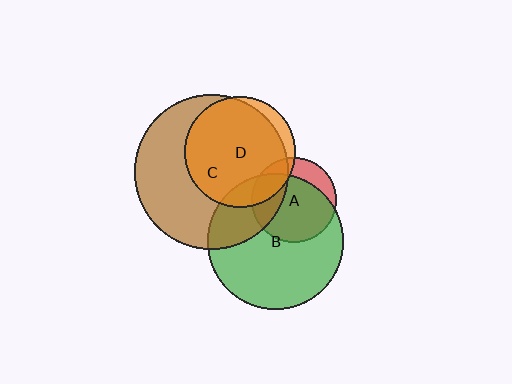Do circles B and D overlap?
Yes.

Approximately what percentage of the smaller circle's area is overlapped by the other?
Approximately 15%.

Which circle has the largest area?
Circle C (brown).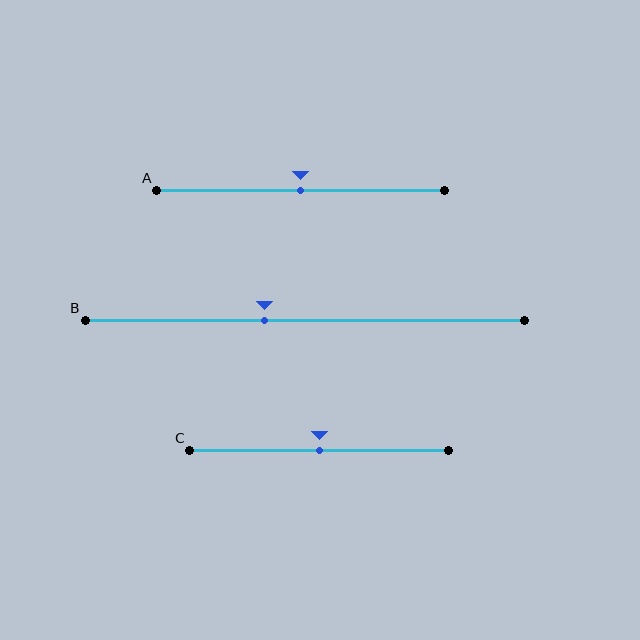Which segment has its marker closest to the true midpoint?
Segment A has its marker closest to the true midpoint.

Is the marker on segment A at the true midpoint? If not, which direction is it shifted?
Yes, the marker on segment A is at the true midpoint.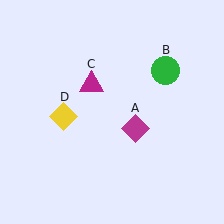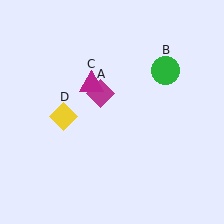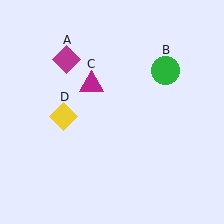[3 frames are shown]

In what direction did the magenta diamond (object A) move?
The magenta diamond (object A) moved up and to the left.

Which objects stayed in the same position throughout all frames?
Green circle (object B) and magenta triangle (object C) and yellow diamond (object D) remained stationary.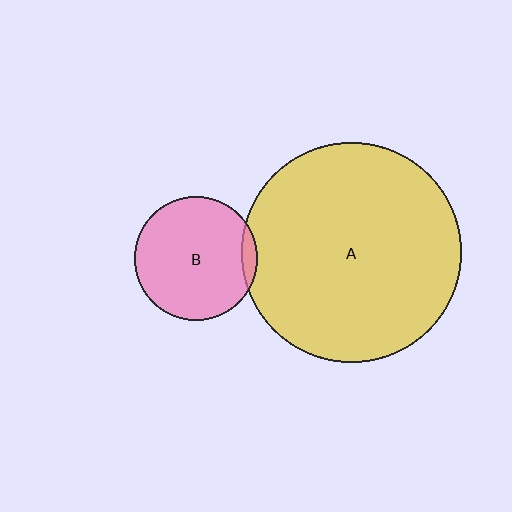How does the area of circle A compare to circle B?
Approximately 3.2 times.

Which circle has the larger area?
Circle A (yellow).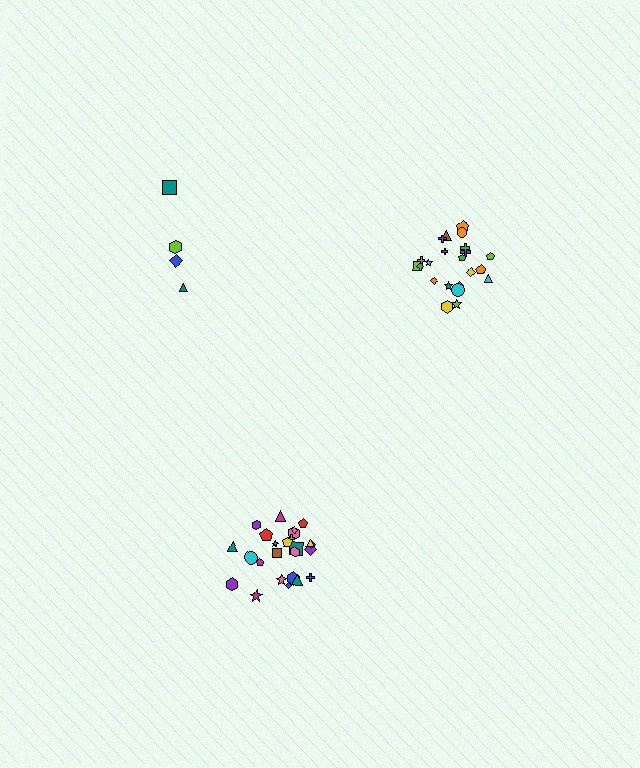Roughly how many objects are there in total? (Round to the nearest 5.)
Roughly 50 objects in total.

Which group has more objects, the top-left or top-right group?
The top-right group.